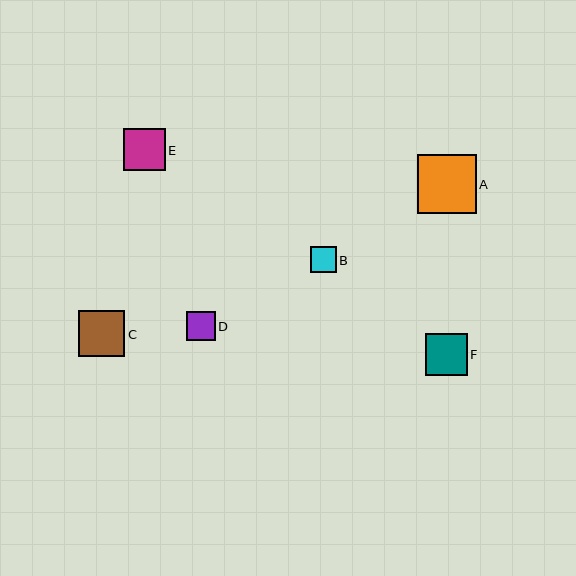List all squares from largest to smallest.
From largest to smallest: A, C, F, E, D, B.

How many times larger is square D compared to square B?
Square D is approximately 1.1 times the size of square B.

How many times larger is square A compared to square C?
Square A is approximately 1.3 times the size of square C.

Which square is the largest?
Square A is the largest with a size of approximately 59 pixels.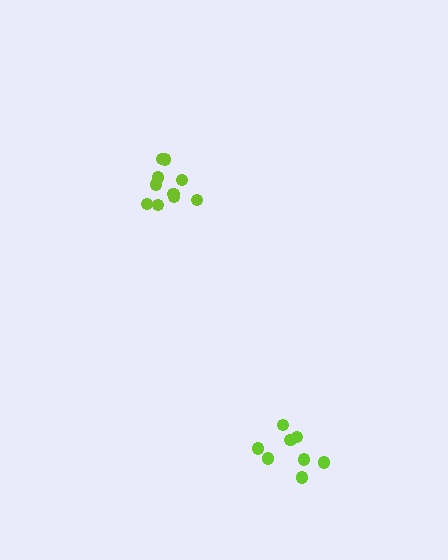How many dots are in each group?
Group 1: 10 dots, Group 2: 8 dots (18 total).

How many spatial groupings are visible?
There are 2 spatial groupings.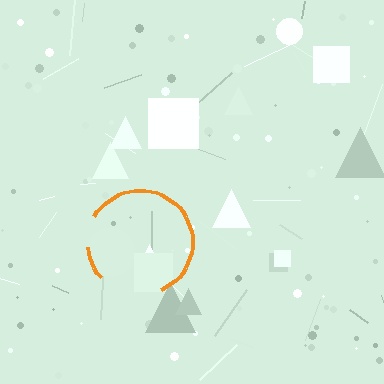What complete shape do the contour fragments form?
The contour fragments form a circle.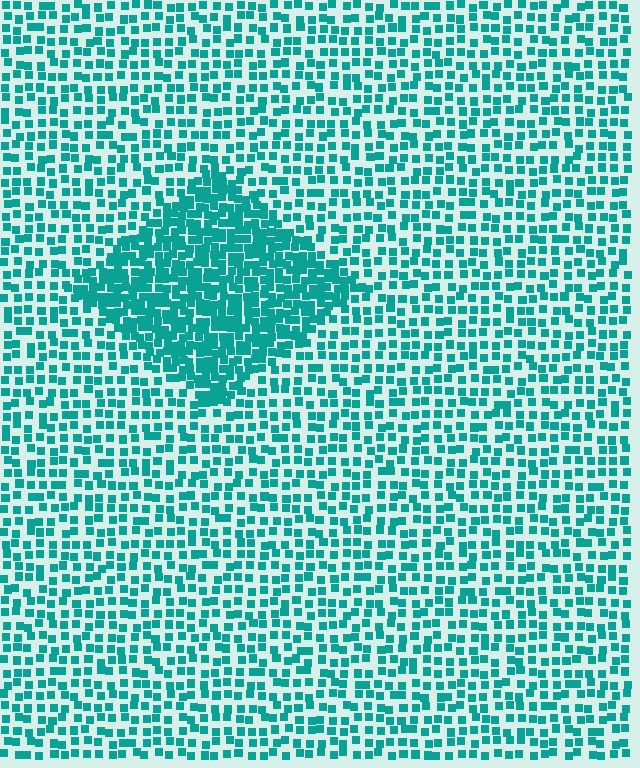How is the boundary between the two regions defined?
The boundary is defined by a change in element density (approximately 2.1x ratio). All elements are the same color, size, and shape.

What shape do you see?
I see a diamond.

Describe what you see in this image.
The image contains small teal elements arranged at two different densities. A diamond-shaped region is visible where the elements are more densely packed than the surrounding area.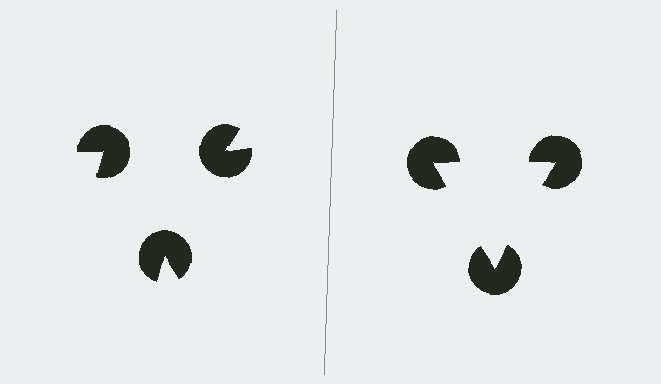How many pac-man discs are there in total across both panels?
6 — 3 on each side.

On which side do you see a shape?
An illusory triangle appears on the right side. On the left side the wedge cuts are rotated, so no coherent shape forms.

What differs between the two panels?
The pac-man discs are positioned identically on both sides; only the wedge orientations differ. On the right they align to a triangle; on the left they are misaligned.